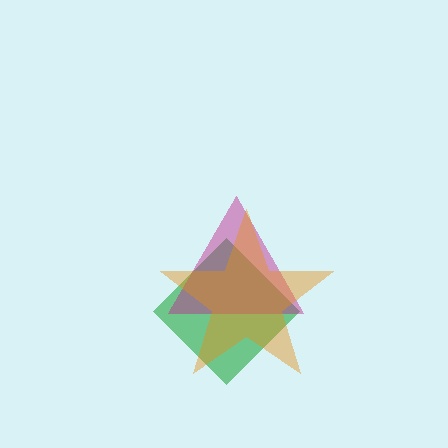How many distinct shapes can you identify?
There are 3 distinct shapes: a green diamond, a magenta triangle, an orange star.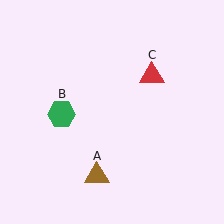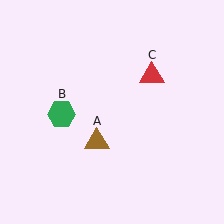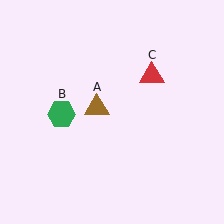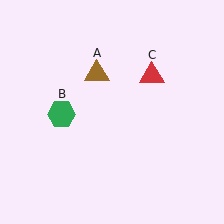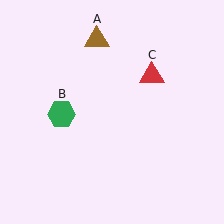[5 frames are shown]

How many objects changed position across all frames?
1 object changed position: brown triangle (object A).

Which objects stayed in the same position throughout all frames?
Green hexagon (object B) and red triangle (object C) remained stationary.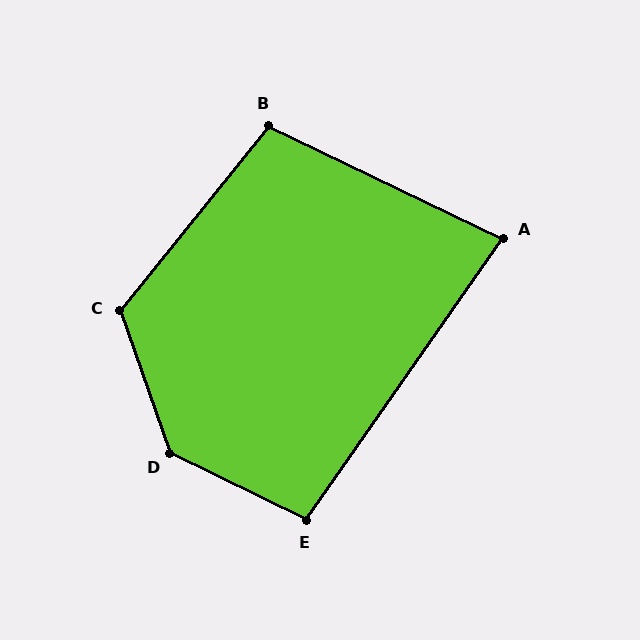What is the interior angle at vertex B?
Approximately 103 degrees (obtuse).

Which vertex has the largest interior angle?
D, at approximately 135 degrees.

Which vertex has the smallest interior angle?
A, at approximately 81 degrees.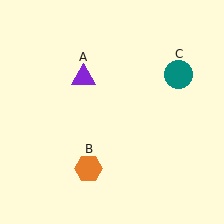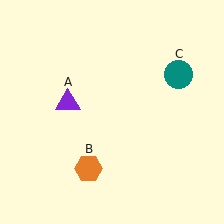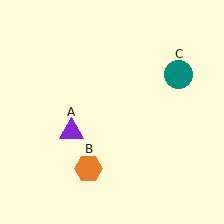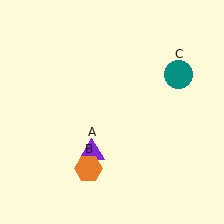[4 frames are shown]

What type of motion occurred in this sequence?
The purple triangle (object A) rotated counterclockwise around the center of the scene.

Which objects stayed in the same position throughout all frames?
Orange hexagon (object B) and teal circle (object C) remained stationary.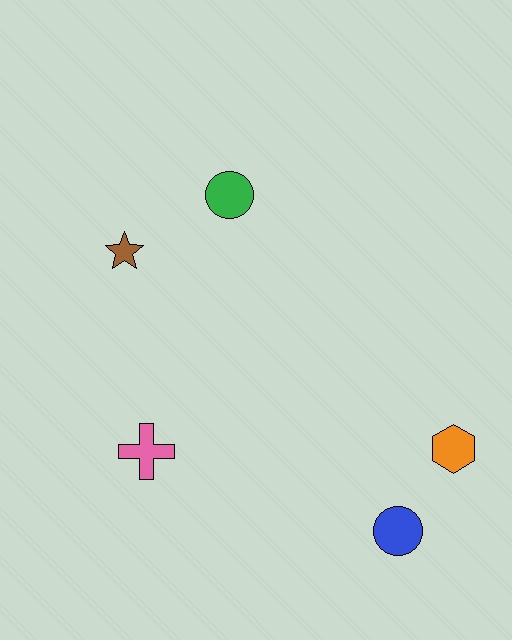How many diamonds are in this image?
There are no diamonds.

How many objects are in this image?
There are 5 objects.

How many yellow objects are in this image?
There are no yellow objects.